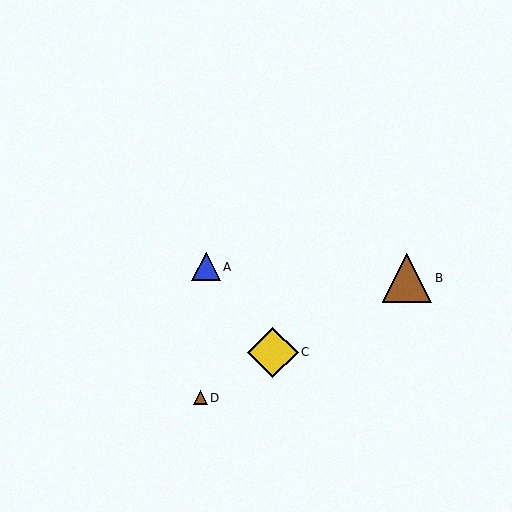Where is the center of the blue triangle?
The center of the blue triangle is at (206, 267).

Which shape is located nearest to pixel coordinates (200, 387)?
The brown triangle (labeled D) at (200, 398) is nearest to that location.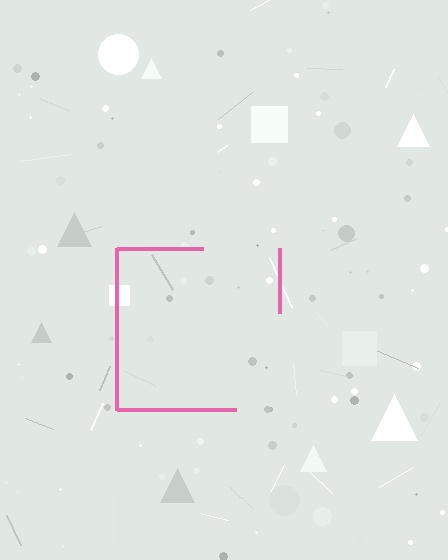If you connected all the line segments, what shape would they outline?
They would outline a square.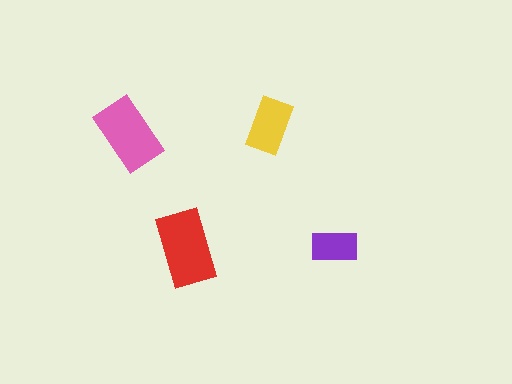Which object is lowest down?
The red rectangle is bottommost.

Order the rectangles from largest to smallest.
the red one, the pink one, the yellow one, the purple one.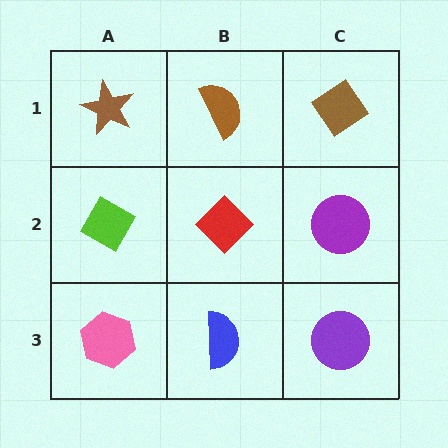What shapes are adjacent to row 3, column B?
A red diamond (row 2, column B), a pink hexagon (row 3, column A), a purple circle (row 3, column C).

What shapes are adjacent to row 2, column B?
A brown semicircle (row 1, column B), a blue semicircle (row 3, column B), a lime diamond (row 2, column A), a purple circle (row 2, column C).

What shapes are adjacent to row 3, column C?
A purple circle (row 2, column C), a blue semicircle (row 3, column B).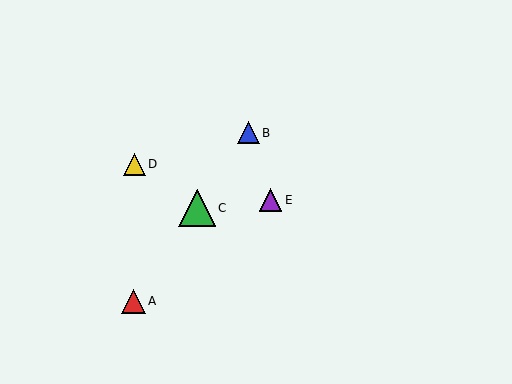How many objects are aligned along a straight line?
3 objects (A, B, C) are aligned along a straight line.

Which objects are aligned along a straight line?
Objects A, B, C are aligned along a straight line.